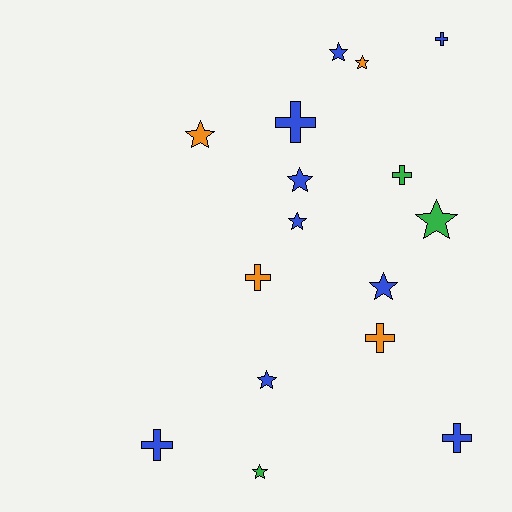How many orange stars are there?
There are 2 orange stars.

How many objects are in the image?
There are 16 objects.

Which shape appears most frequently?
Star, with 9 objects.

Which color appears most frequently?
Blue, with 9 objects.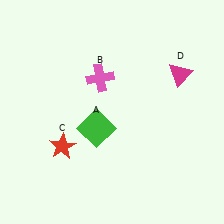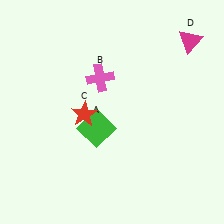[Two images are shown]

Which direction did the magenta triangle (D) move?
The magenta triangle (D) moved up.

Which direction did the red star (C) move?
The red star (C) moved up.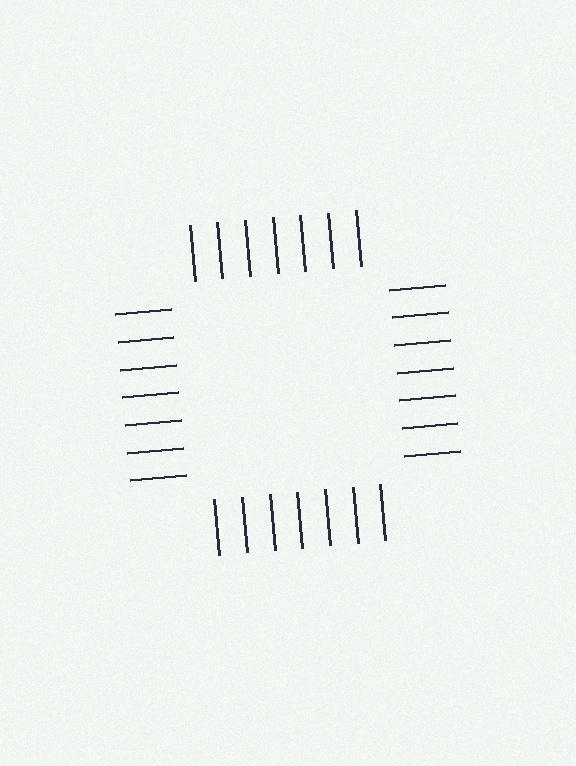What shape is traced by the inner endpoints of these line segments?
An illusory square — the line segments terminate on its edges but no continuous stroke is drawn.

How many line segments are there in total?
28 — 7 along each of the 4 edges.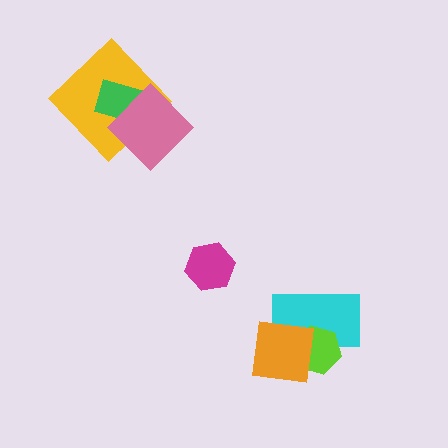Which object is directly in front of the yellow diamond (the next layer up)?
The green rectangle is directly in front of the yellow diamond.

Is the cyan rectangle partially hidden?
Yes, it is partially covered by another shape.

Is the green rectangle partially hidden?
Yes, it is partially covered by another shape.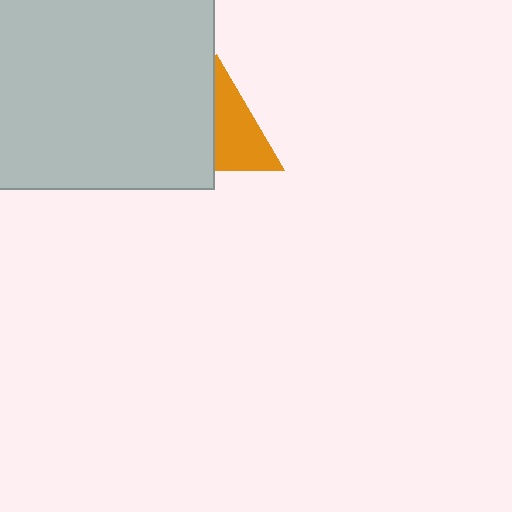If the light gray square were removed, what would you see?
You would see the complete orange triangle.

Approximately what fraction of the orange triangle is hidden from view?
Roughly 48% of the orange triangle is hidden behind the light gray square.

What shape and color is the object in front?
The object in front is a light gray square.